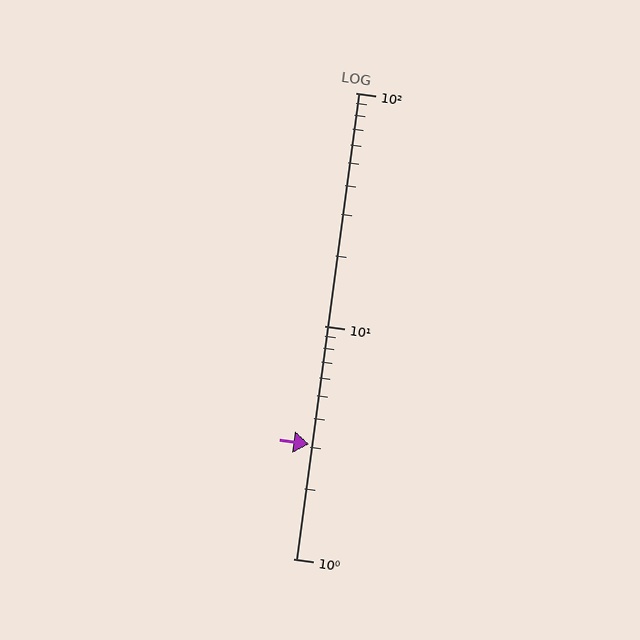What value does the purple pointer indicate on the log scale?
The pointer indicates approximately 3.1.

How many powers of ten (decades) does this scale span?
The scale spans 2 decades, from 1 to 100.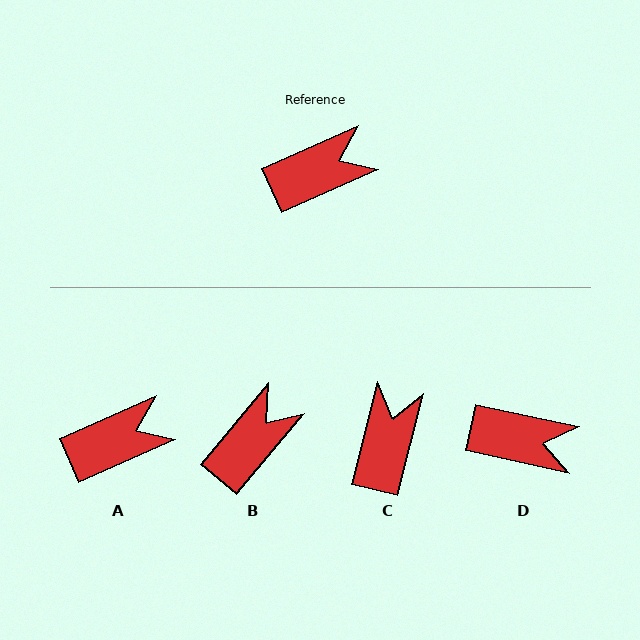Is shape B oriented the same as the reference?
No, it is off by about 26 degrees.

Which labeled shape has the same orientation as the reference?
A.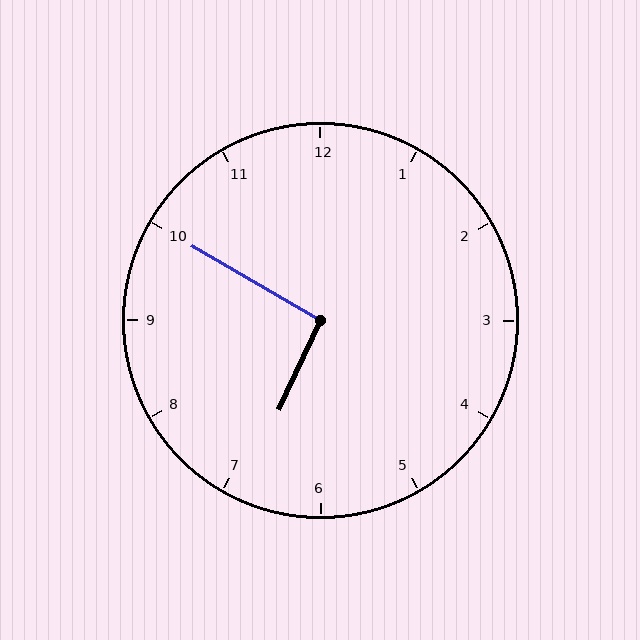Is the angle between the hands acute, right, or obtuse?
It is right.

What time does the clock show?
6:50.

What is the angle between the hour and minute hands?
Approximately 95 degrees.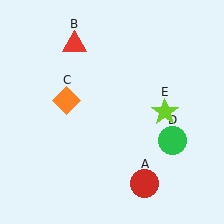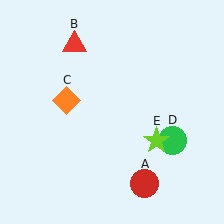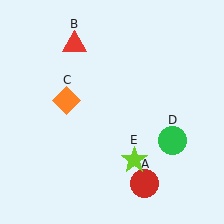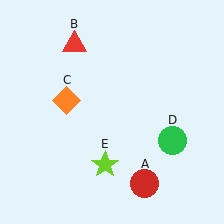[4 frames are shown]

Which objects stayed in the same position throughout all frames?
Red circle (object A) and red triangle (object B) and orange diamond (object C) and green circle (object D) remained stationary.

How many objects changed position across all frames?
1 object changed position: lime star (object E).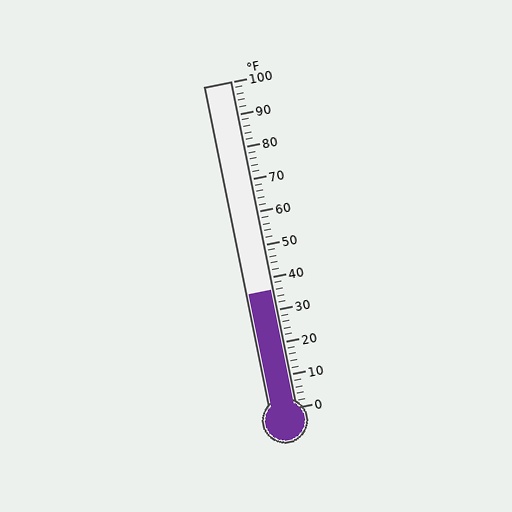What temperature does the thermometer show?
The thermometer shows approximately 36°F.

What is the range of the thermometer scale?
The thermometer scale ranges from 0°F to 100°F.